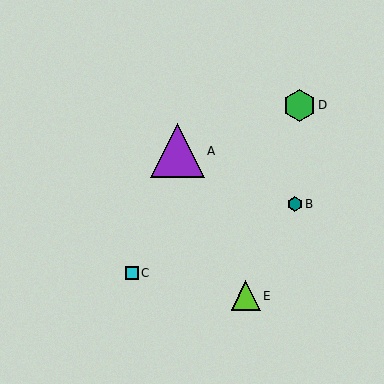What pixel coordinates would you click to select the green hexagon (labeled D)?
Click at (300, 105) to select the green hexagon D.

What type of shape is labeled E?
Shape E is a lime triangle.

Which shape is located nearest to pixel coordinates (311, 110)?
The green hexagon (labeled D) at (300, 105) is nearest to that location.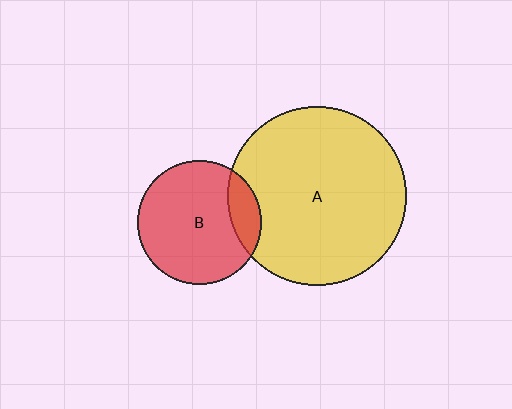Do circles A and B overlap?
Yes.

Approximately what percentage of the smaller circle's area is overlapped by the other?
Approximately 15%.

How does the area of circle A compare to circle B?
Approximately 2.1 times.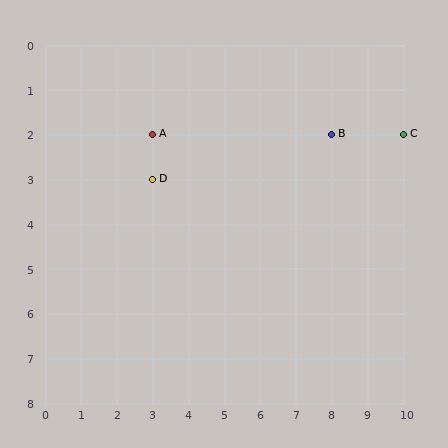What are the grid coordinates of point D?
Point D is at grid coordinates (3, 3).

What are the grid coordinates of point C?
Point C is at grid coordinates (10, 2).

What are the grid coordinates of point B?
Point B is at grid coordinates (8, 2).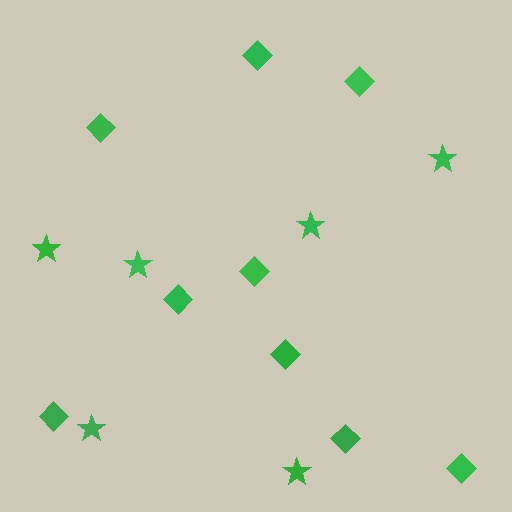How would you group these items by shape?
There are 2 groups: one group of stars (6) and one group of diamonds (9).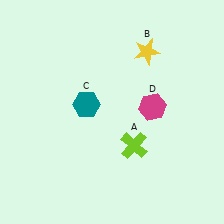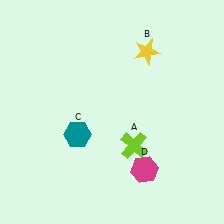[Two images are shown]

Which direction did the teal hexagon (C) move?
The teal hexagon (C) moved down.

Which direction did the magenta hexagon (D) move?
The magenta hexagon (D) moved down.